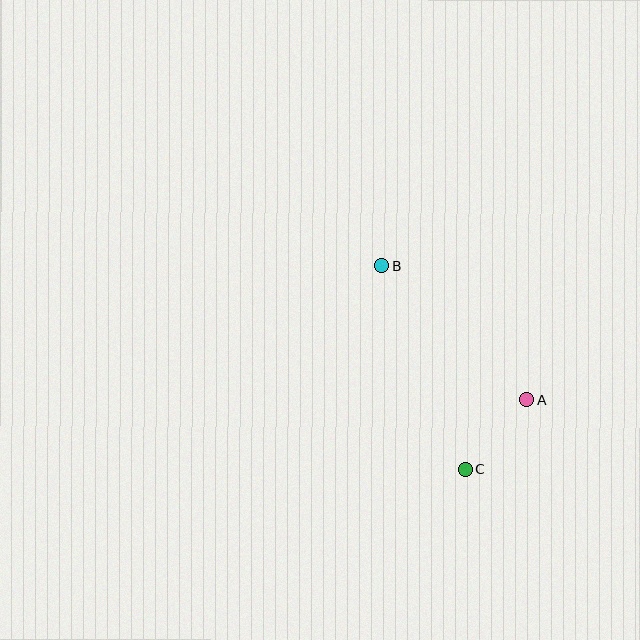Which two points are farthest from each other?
Points B and C are farthest from each other.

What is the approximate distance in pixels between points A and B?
The distance between A and B is approximately 197 pixels.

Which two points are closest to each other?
Points A and C are closest to each other.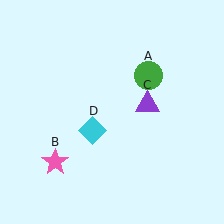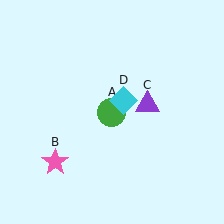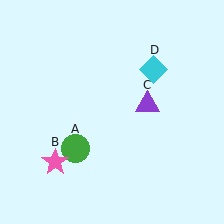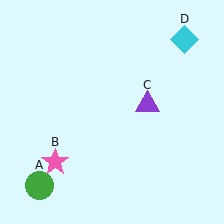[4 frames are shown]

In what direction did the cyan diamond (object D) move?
The cyan diamond (object D) moved up and to the right.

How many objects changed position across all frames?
2 objects changed position: green circle (object A), cyan diamond (object D).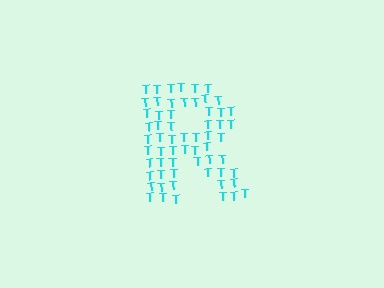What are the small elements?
The small elements are letter T's.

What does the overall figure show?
The overall figure shows the letter R.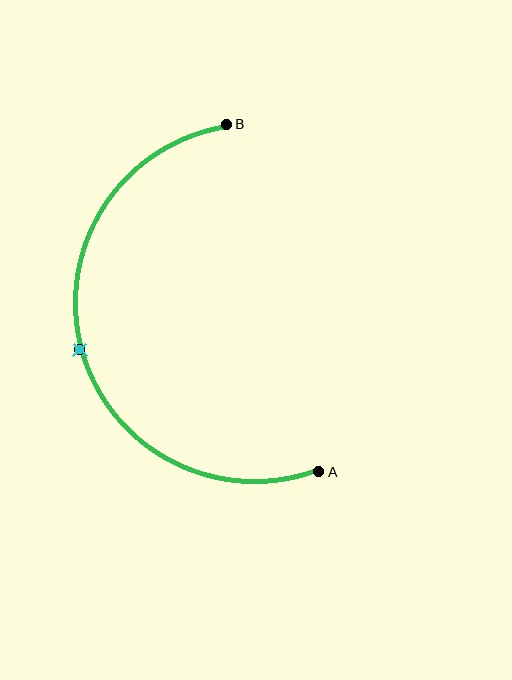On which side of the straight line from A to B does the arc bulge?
The arc bulges to the left of the straight line connecting A and B.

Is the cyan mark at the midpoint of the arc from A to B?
Yes. The cyan mark lies on the arc at equal arc-length from both A and B — it is the arc midpoint.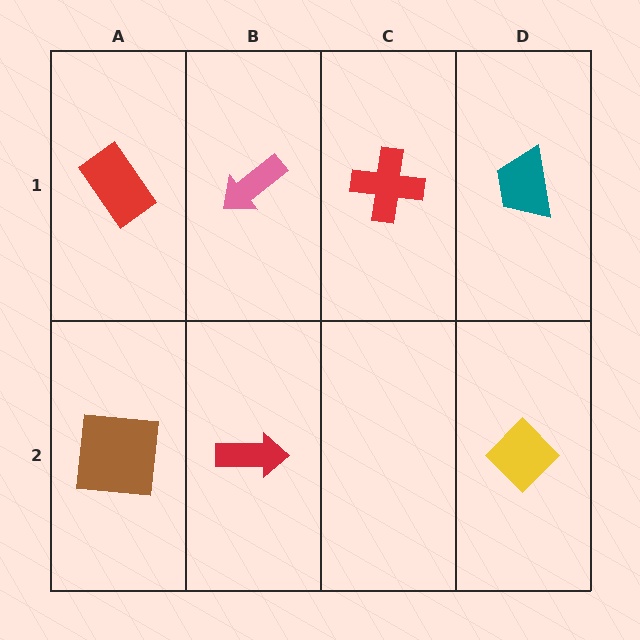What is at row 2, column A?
A brown square.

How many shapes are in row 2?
3 shapes.